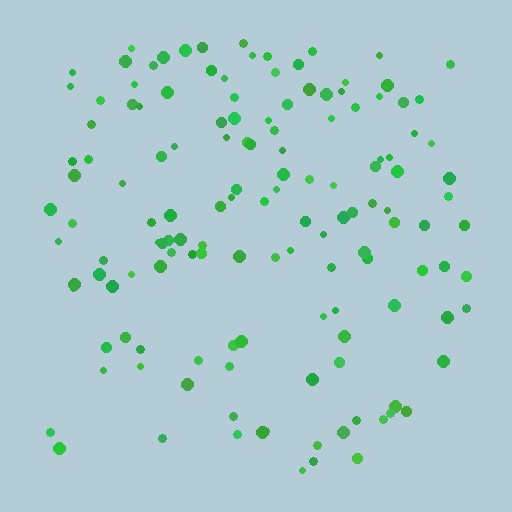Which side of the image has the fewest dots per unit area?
The bottom.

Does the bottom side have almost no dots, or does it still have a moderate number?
Still a moderate number, just noticeably fewer than the top.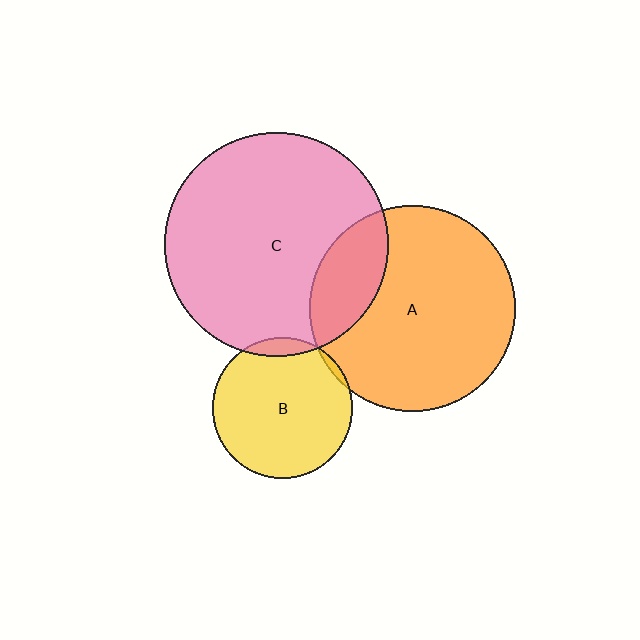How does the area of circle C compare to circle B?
Approximately 2.5 times.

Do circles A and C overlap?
Yes.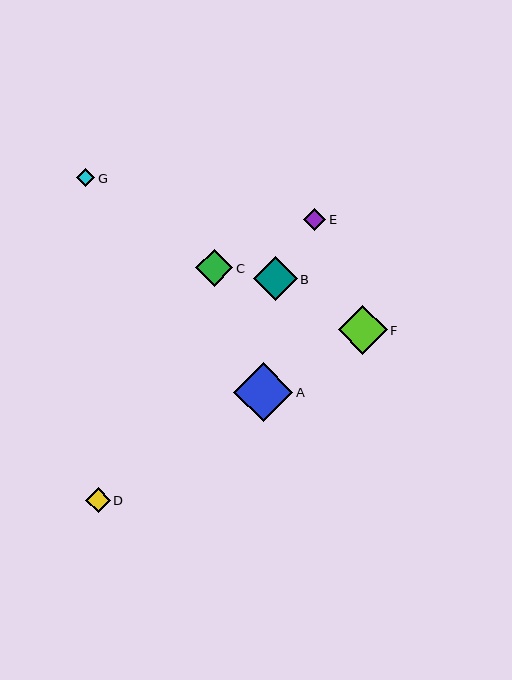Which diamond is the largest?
Diamond A is the largest with a size of approximately 59 pixels.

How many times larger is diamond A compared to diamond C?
Diamond A is approximately 1.6 times the size of diamond C.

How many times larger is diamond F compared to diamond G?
Diamond F is approximately 2.7 times the size of diamond G.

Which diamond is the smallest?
Diamond G is the smallest with a size of approximately 18 pixels.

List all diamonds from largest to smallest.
From largest to smallest: A, F, B, C, D, E, G.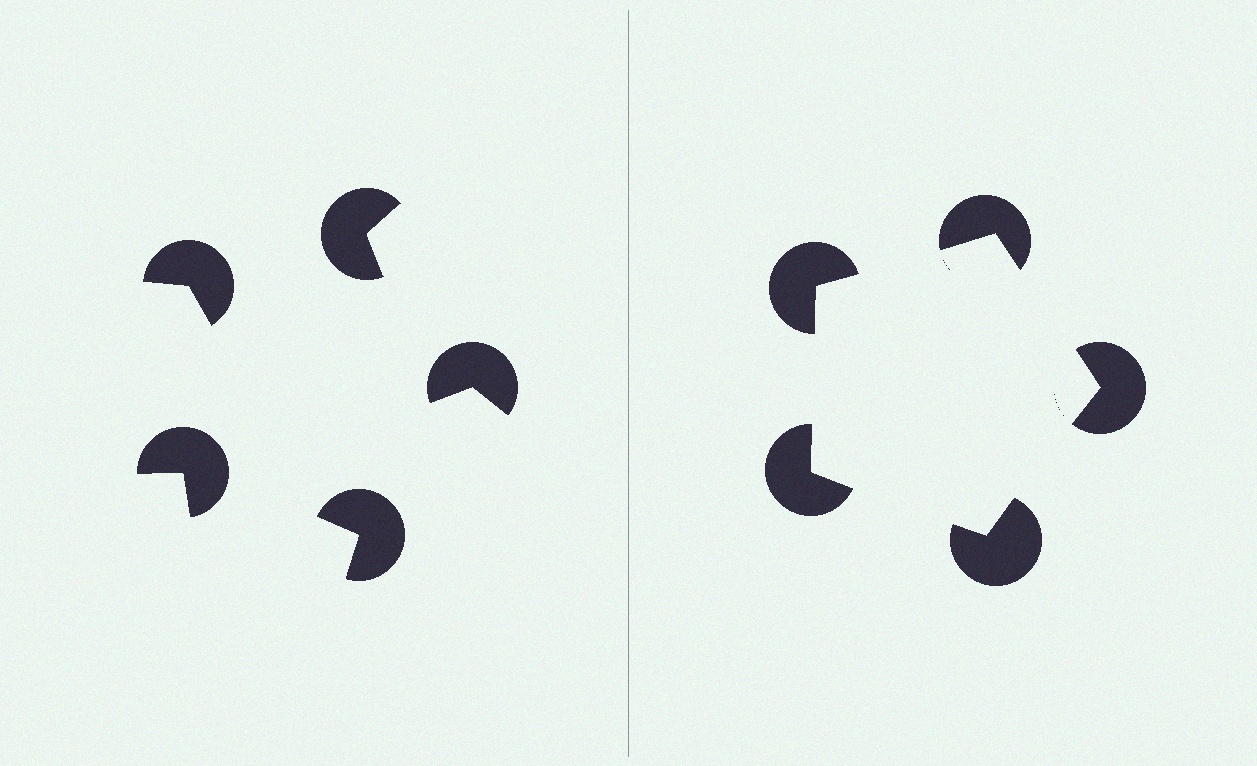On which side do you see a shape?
An illusory pentagon appears on the right side. On the left side the wedge cuts are rotated, so no coherent shape forms.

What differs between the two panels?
The pac-man discs are positioned identically on both sides; only the wedge orientations differ. On the right they align to a pentagon; on the left they are misaligned.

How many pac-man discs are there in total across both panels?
10 — 5 on each side.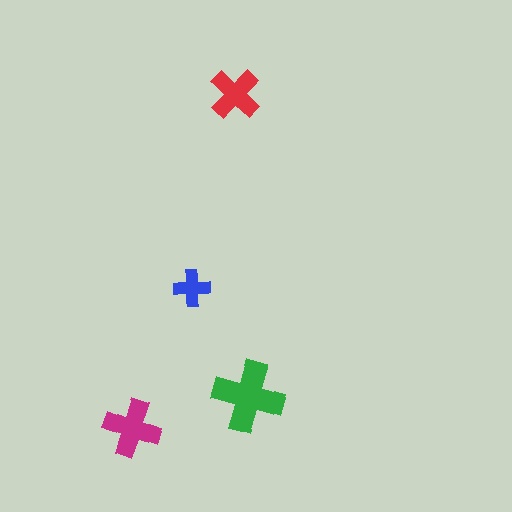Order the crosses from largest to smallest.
the green one, the magenta one, the red one, the blue one.